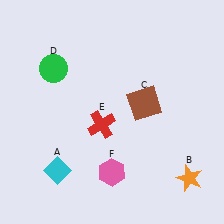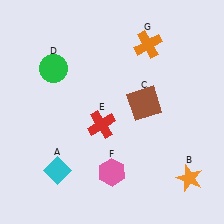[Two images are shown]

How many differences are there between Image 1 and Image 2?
There is 1 difference between the two images.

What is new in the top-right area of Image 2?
An orange cross (G) was added in the top-right area of Image 2.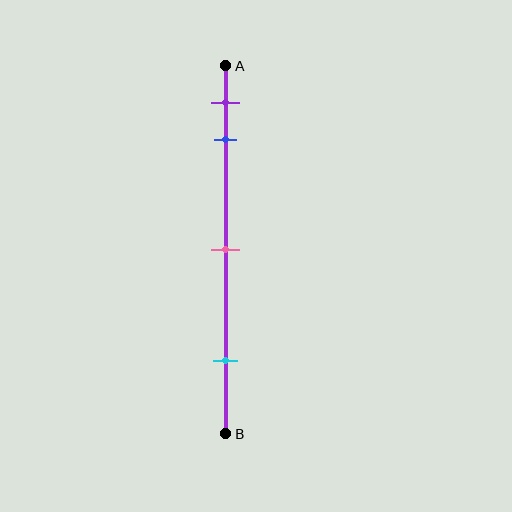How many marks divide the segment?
There are 4 marks dividing the segment.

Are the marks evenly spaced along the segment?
No, the marks are not evenly spaced.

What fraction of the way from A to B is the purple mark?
The purple mark is approximately 10% (0.1) of the way from A to B.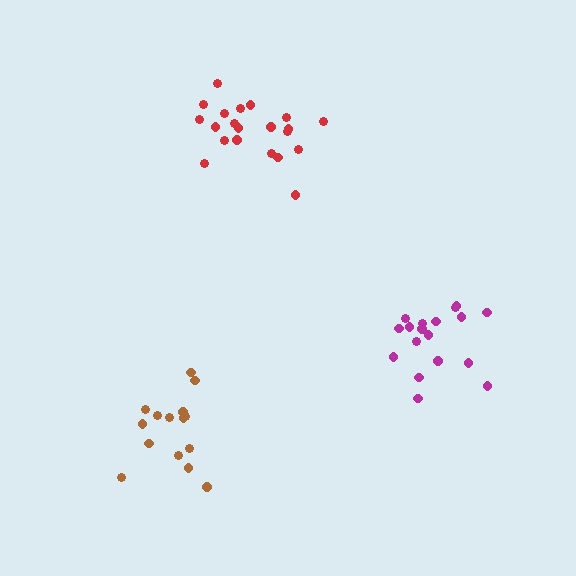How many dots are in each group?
Group 1: 21 dots, Group 2: 18 dots, Group 3: 15 dots (54 total).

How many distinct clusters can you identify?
There are 3 distinct clusters.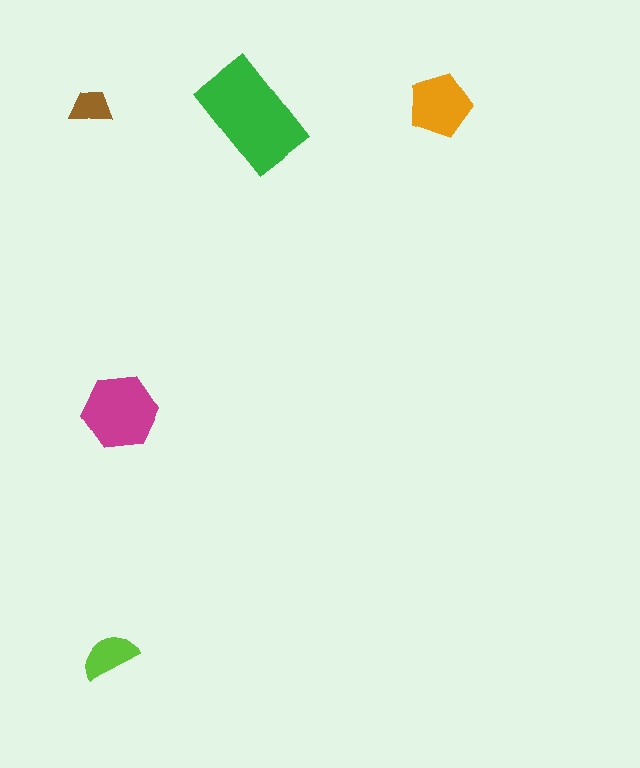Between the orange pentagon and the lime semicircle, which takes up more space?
The orange pentagon.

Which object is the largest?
The green rectangle.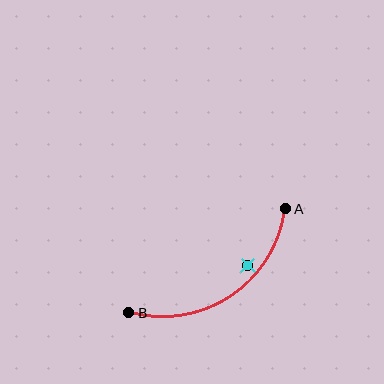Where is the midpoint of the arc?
The arc midpoint is the point on the curve farthest from the straight line joining A and B. It sits below that line.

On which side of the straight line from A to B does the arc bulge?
The arc bulges below the straight line connecting A and B.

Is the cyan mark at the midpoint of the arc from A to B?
No — the cyan mark does not lie on the arc at all. It sits slightly inside the curve.